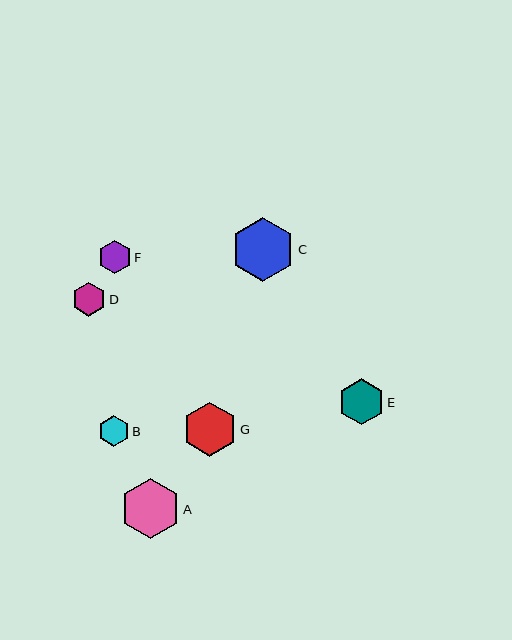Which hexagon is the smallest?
Hexagon B is the smallest with a size of approximately 31 pixels.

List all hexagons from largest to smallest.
From largest to smallest: C, A, G, E, D, F, B.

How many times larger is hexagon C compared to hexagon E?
Hexagon C is approximately 1.4 times the size of hexagon E.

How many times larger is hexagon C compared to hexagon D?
Hexagon C is approximately 1.9 times the size of hexagon D.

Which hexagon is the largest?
Hexagon C is the largest with a size of approximately 64 pixels.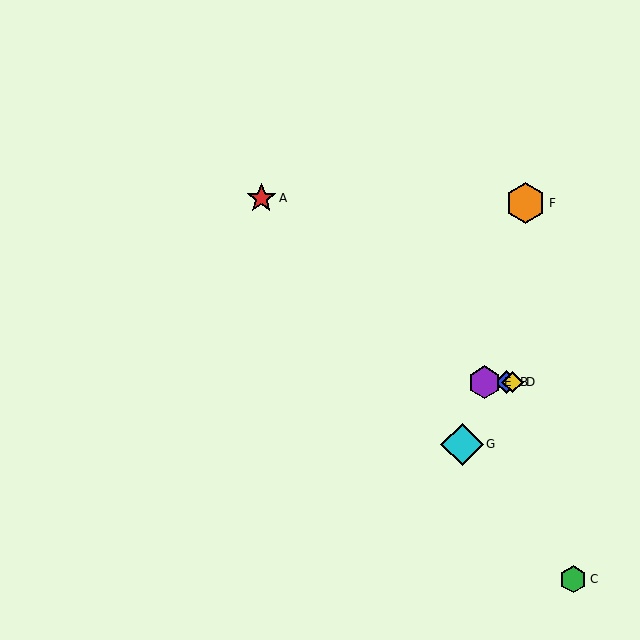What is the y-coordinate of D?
Object D is at y≈382.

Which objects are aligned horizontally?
Objects B, D, E are aligned horizontally.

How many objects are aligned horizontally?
3 objects (B, D, E) are aligned horizontally.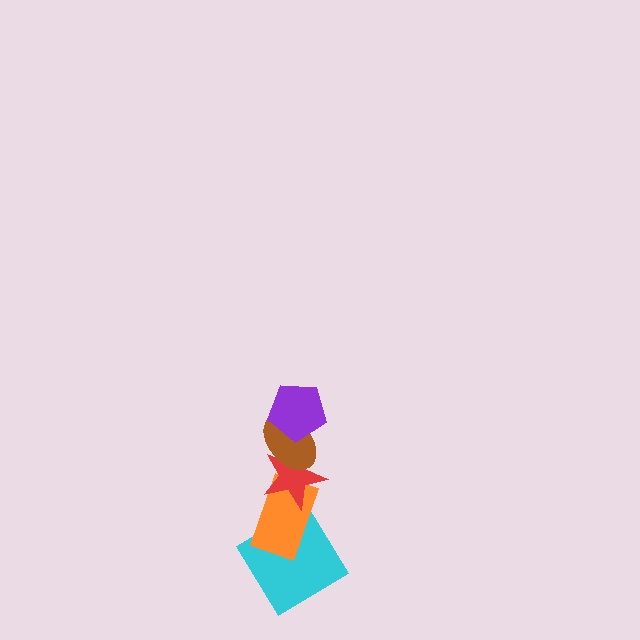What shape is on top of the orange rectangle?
The red star is on top of the orange rectangle.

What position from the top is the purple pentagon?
The purple pentagon is 1st from the top.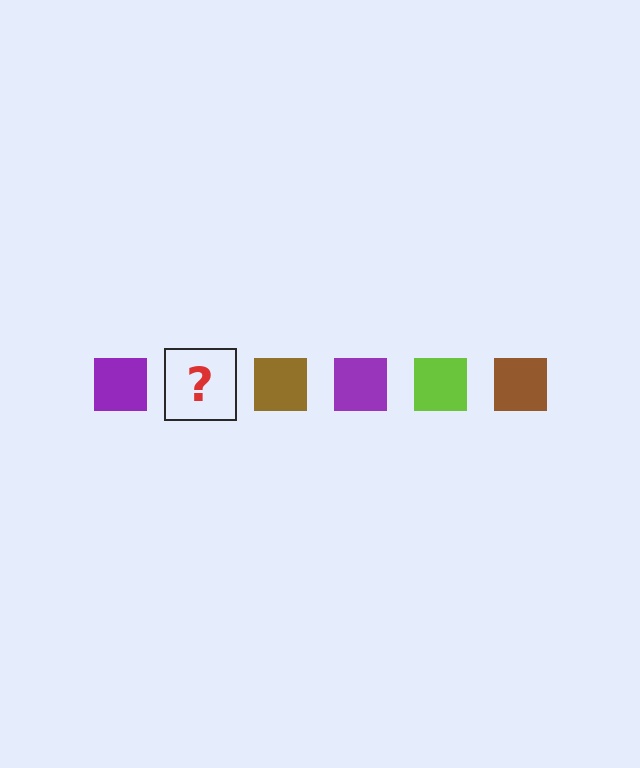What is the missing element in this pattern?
The missing element is a lime square.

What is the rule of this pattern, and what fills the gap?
The rule is that the pattern cycles through purple, lime, brown squares. The gap should be filled with a lime square.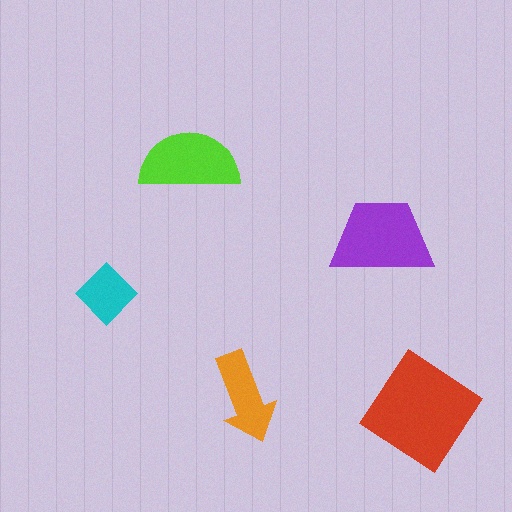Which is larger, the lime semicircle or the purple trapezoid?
The purple trapezoid.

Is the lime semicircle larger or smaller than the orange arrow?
Larger.